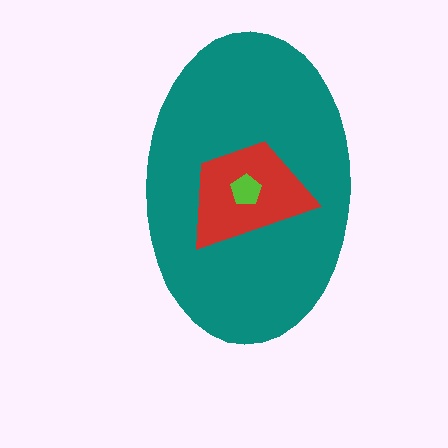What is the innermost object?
The lime pentagon.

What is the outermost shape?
The teal ellipse.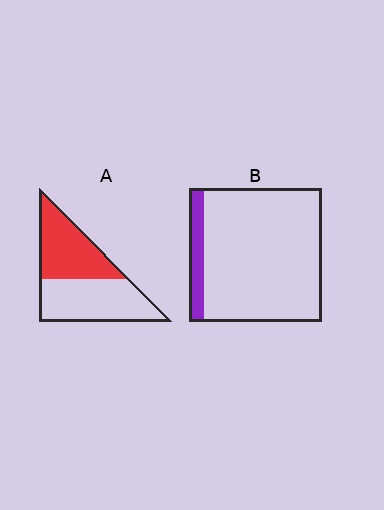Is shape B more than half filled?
No.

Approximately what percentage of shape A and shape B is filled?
A is approximately 45% and B is approximately 10%.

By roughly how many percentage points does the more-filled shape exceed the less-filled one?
By roughly 35 percentage points (A over B).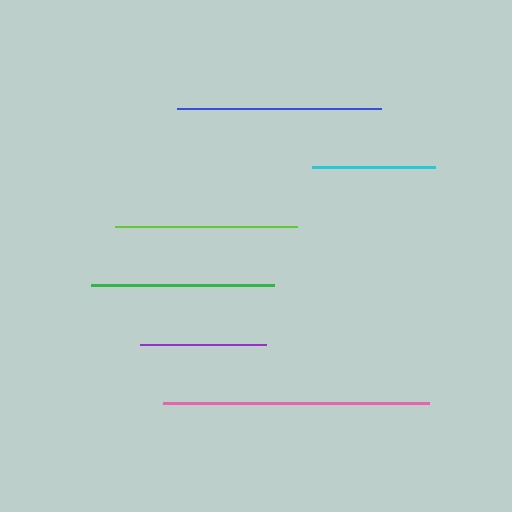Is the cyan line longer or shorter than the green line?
The green line is longer than the cyan line.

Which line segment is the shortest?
The cyan line is the shortest at approximately 122 pixels.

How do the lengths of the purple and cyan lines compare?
The purple and cyan lines are approximately the same length.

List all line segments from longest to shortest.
From longest to shortest: pink, blue, green, lime, purple, cyan.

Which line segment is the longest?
The pink line is the longest at approximately 266 pixels.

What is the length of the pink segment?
The pink segment is approximately 266 pixels long.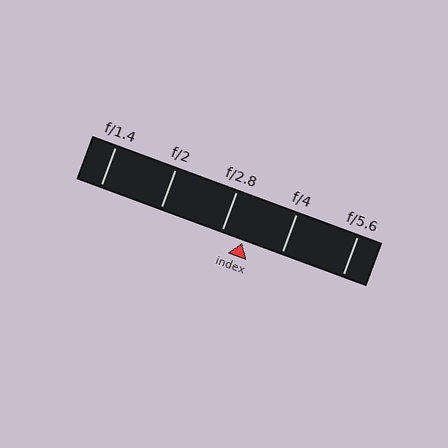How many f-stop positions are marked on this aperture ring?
There are 5 f-stop positions marked.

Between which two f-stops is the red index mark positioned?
The index mark is between f/2.8 and f/4.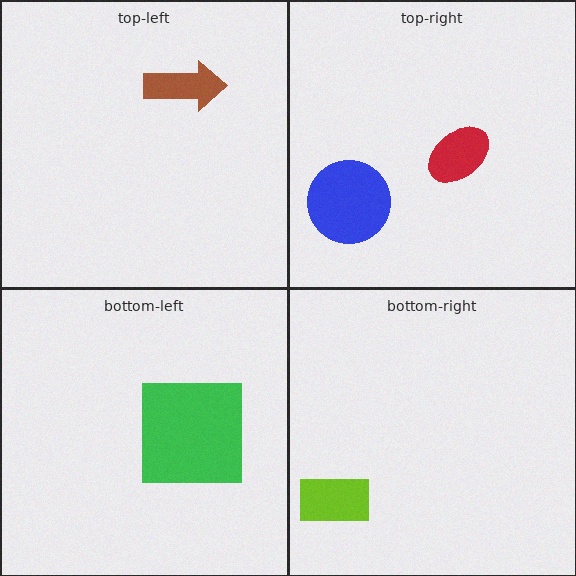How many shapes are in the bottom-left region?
1.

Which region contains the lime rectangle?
The bottom-right region.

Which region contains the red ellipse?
The top-right region.